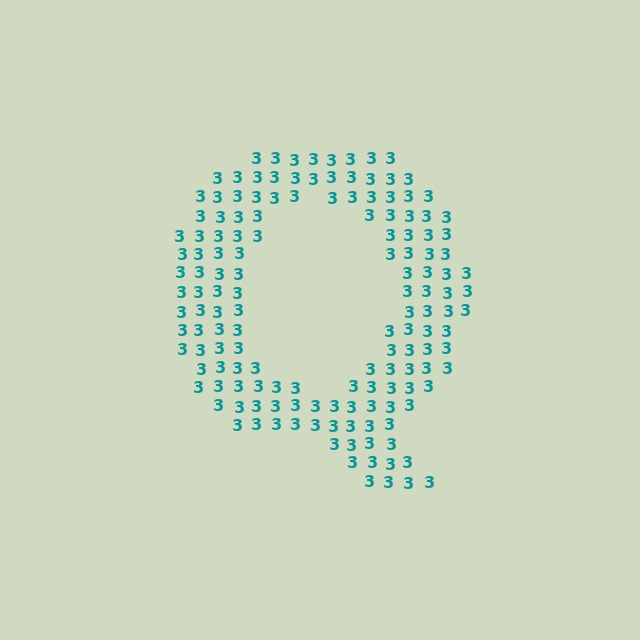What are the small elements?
The small elements are digit 3's.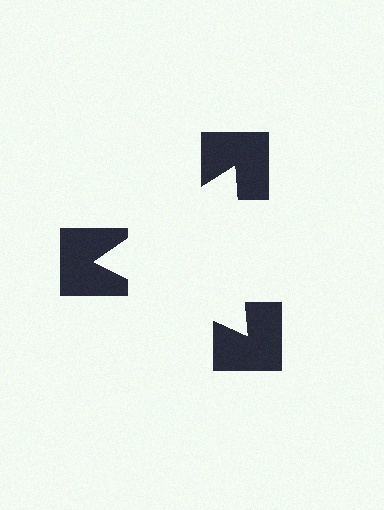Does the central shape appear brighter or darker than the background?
It typically appears slightly brighter than the background, even though no actual brightness change is drawn.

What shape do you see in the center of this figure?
An illusory triangle — its edges are inferred from the aligned wedge cuts in the notched squares, not physically drawn.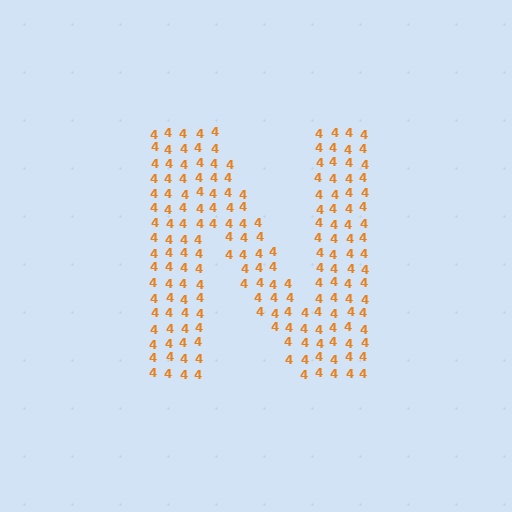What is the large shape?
The large shape is the letter N.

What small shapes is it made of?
It is made of small digit 4's.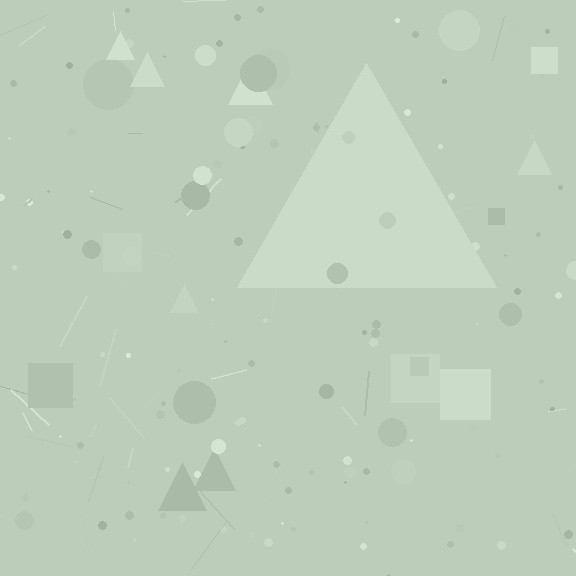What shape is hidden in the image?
A triangle is hidden in the image.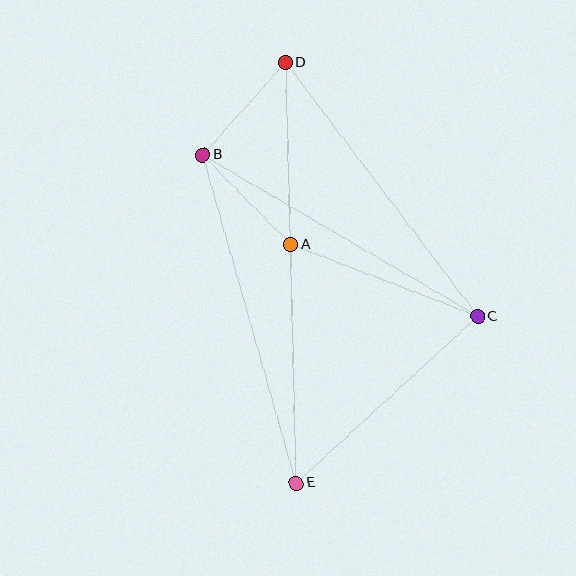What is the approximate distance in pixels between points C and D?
The distance between C and D is approximately 318 pixels.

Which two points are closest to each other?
Points B and D are closest to each other.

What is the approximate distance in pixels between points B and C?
The distance between B and C is approximately 319 pixels.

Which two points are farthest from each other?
Points D and E are farthest from each other.